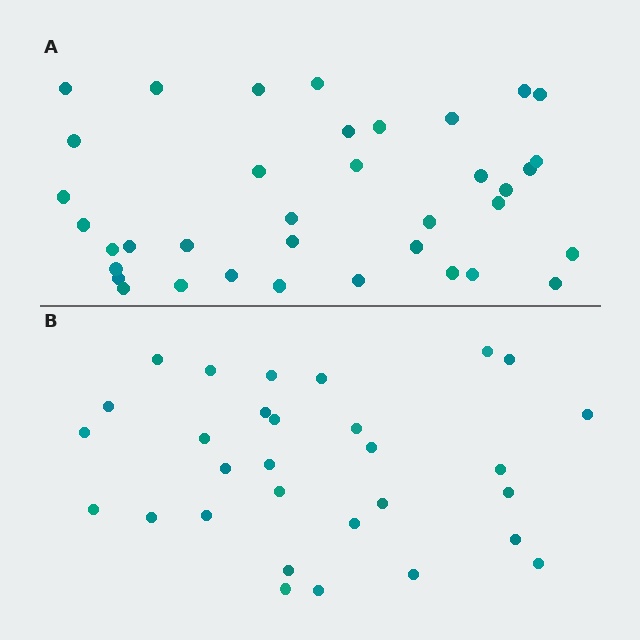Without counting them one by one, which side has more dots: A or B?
Region A (the top region) has more dots.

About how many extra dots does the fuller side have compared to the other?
Region A has roughly 8 or so more dots than region B.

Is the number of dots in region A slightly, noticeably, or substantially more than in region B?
Region A has only slightly more — the two regions are fairly close. The ratio is roughly 1.2 to 1.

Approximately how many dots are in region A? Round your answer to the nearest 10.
About 40 dots. (The exact count is 37, which rounds to 40.)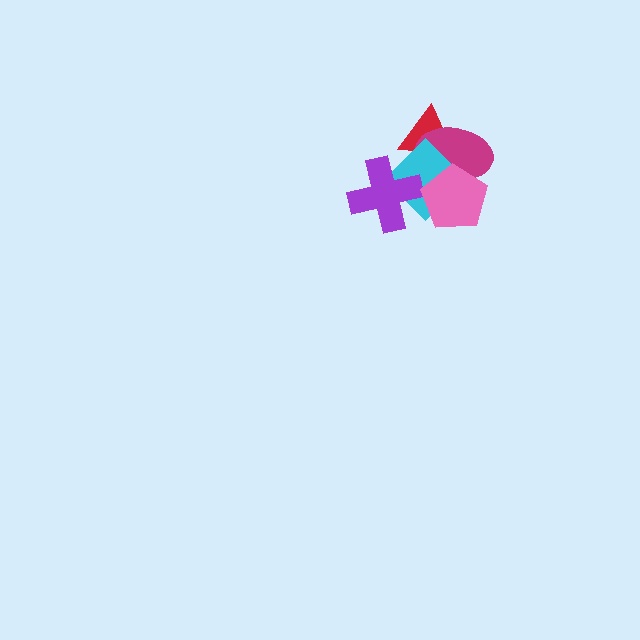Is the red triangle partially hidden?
Yes, it is partially covered by another shape.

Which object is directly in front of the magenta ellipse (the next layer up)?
The cyan diamond is directly in front of the magenta ellipse.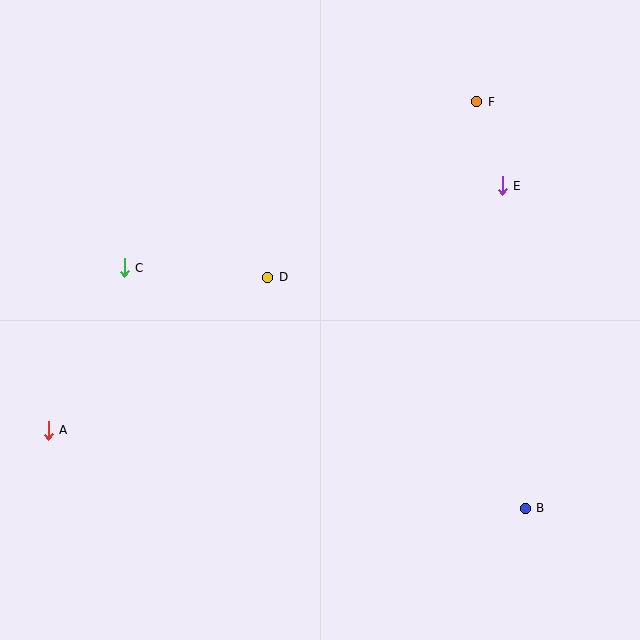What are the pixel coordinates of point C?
Point C is at (124, 268).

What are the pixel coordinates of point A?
Point A is at (48, 430).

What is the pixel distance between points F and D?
The distance between F and D is 273 pixels.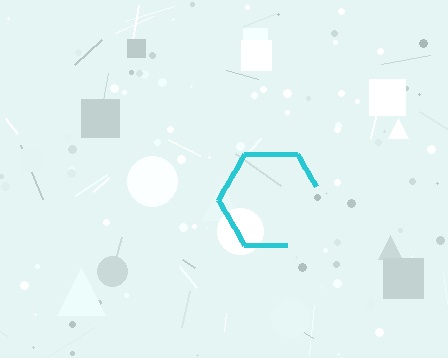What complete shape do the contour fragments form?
The contour fragments form a hexagon.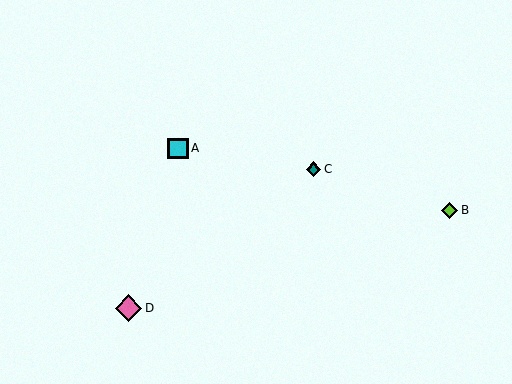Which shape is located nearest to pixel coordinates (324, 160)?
The teal diamond (labeled C) at (313, 169) is nearest to that location.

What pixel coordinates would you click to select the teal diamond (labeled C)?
Click at (313, 169) to select the teal diamond C.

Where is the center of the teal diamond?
The center of the teal diamond is at (313, 169).